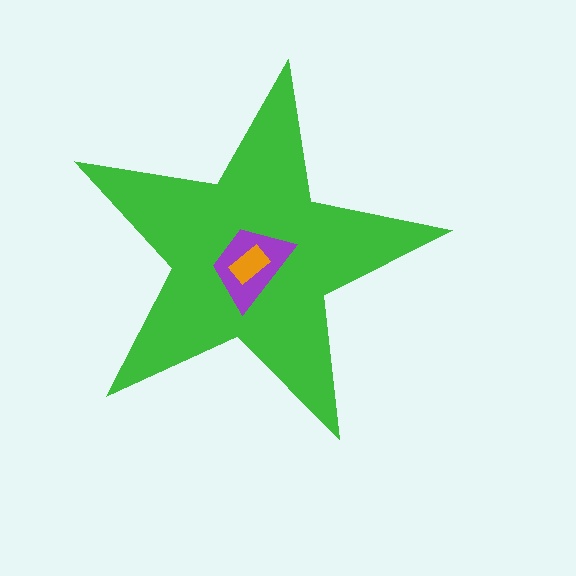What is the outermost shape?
The green star.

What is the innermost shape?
The orange rectangle.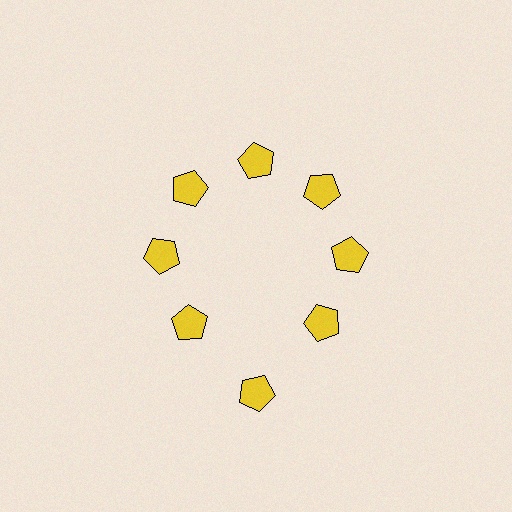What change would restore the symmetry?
The symmetry would be restored by moving it inward, back onto the ring so that all 8 pentagons sit at equal angles and equal distance from the center.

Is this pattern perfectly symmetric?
No. The 8 yellow pentagons are arranged in a ring, but one element near the 6 o'clock position is pushed outward from the center, breaking the 8-fold rotational symmetry.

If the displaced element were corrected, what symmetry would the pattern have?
It would have 8-fold rotational symmetry — the pattern would map onto itself every 45 degrees.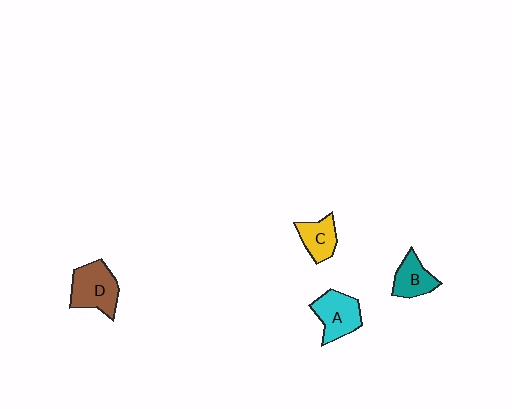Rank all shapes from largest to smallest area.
From largest to smallest: D (brown), A (cyan), B (teal), C (yellow).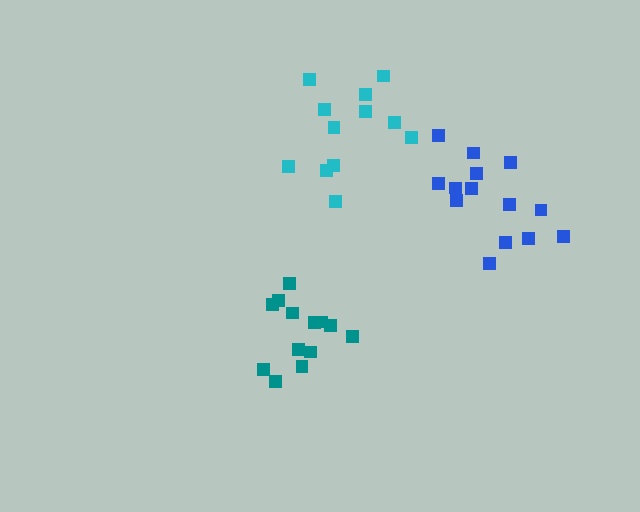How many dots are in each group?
Group 1: 12 dots, Group 2: 14 dots, Group 3: 13 dots (39 total).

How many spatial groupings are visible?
There are 3 spatial groupings.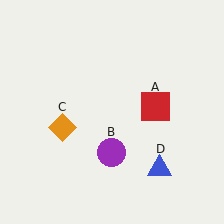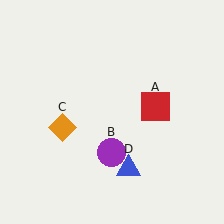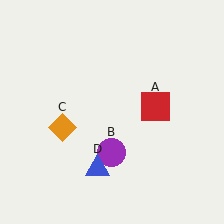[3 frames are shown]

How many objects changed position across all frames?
1 object changed position: blue triangle (object D).